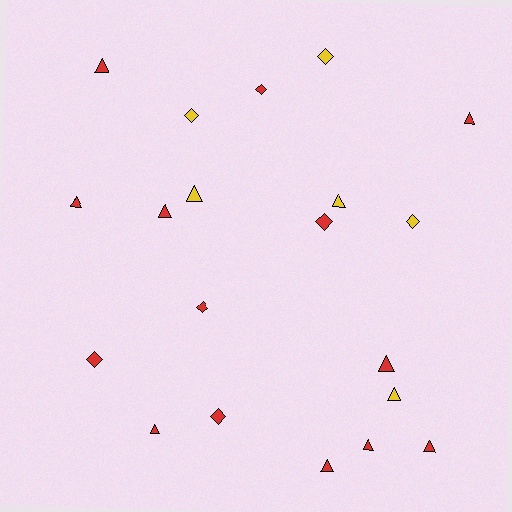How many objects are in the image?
There are 20 objects.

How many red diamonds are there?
There are 5 red diamonds.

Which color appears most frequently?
Red, with 14 objects.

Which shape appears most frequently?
Triangle, with 12 objects.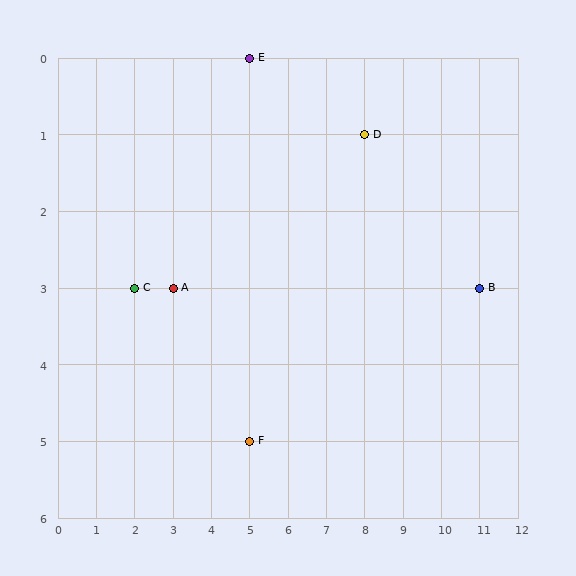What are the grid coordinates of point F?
Point F is at grid coordinates (5, 5).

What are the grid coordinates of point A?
Point A is at grid coordinates (3, 3).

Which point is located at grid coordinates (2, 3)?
Point C is at (2, 3).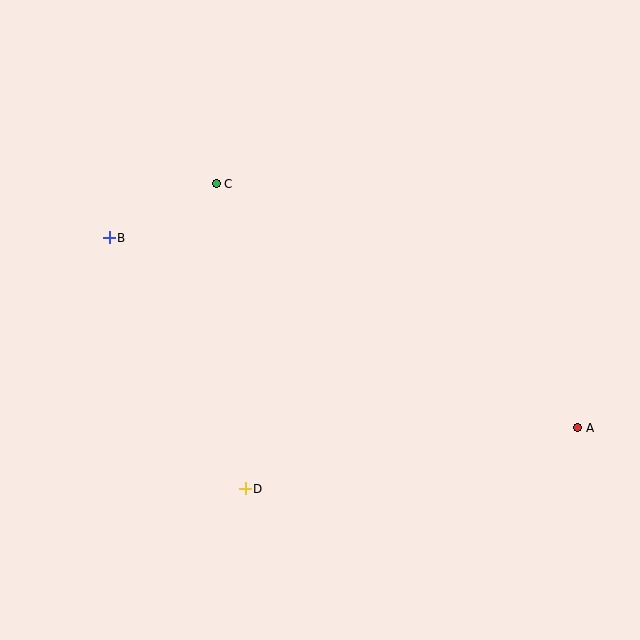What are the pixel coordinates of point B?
Point B is at (109, 238).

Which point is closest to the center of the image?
Point C at (216, 184) is closest to the center.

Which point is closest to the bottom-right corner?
Point A is closest to the bottom-right corner.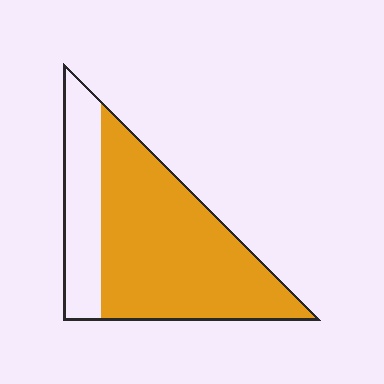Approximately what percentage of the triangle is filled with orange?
Approximately 75%.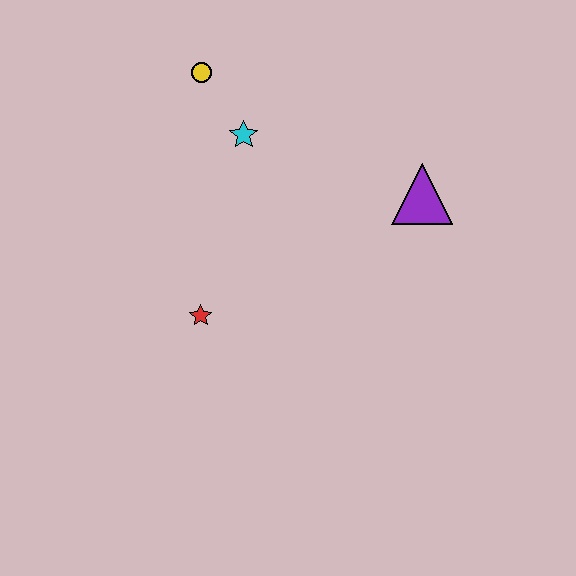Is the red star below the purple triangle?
Yes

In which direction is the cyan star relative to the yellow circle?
The cyan star is below the yellow circle.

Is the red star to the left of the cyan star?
Yes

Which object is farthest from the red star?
The purple triangle is farthest from the red star.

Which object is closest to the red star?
The cyan star is closest to the red star.